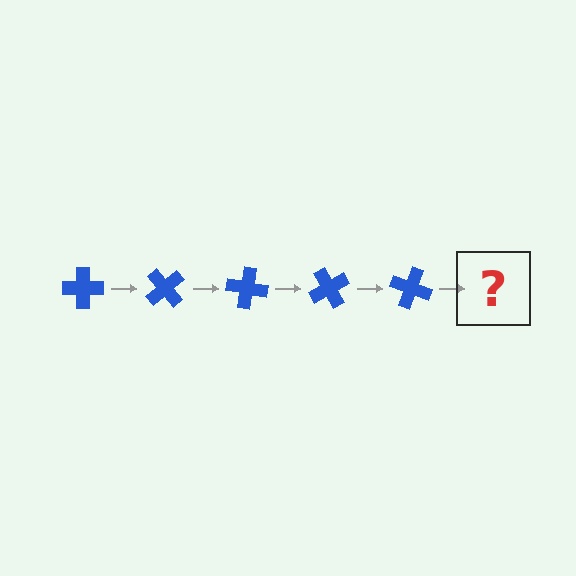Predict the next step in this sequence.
The next step is a blue cross rotated 250 degrees.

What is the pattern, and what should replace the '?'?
The pattern is that the cross rotates 50 degrees each step. The '?' should be a blue cross rotated 250 degrees.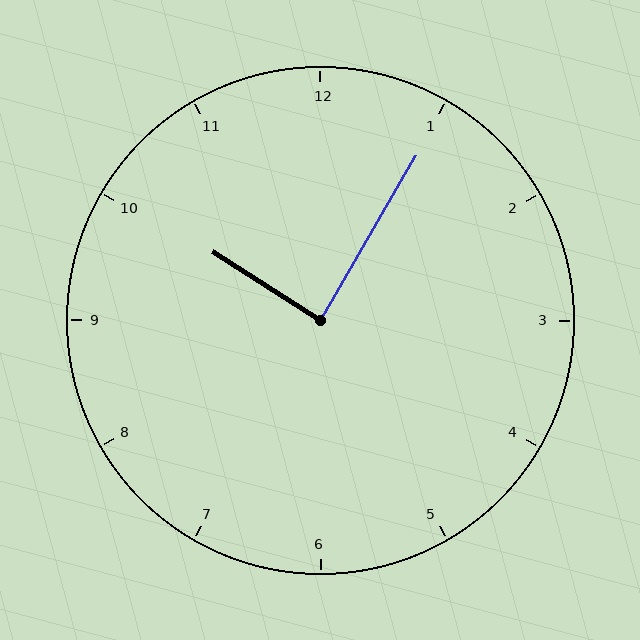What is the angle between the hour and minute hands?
Approximately 88 degrees.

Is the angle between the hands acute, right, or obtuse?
It is right.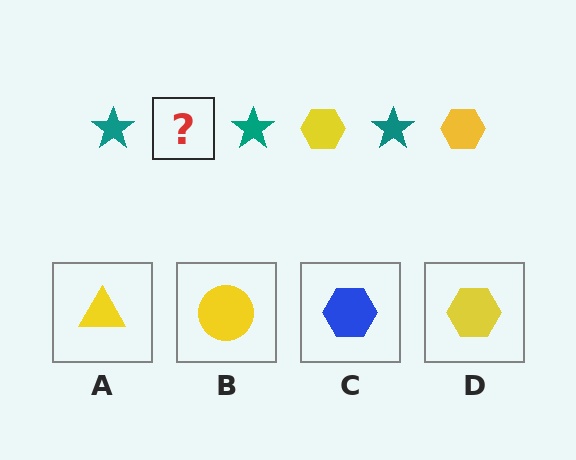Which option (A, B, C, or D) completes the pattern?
D.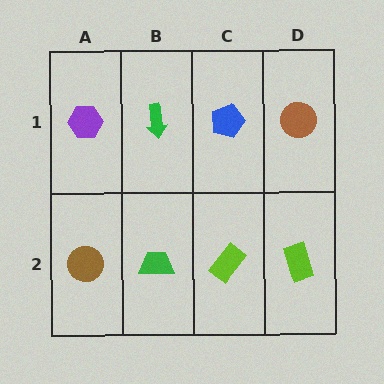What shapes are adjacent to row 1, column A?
A brown circle (row 2, column A), a green arrow (row 1, column B).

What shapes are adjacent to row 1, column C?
A lime rectangle (row 2, column C), a green arrow (row 1, column B), a brown circle (row 1, column D).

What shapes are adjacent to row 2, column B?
A green arrow (row 1, column B), a brown circle (row 2, column A), a lime rectangle (row 2, column C).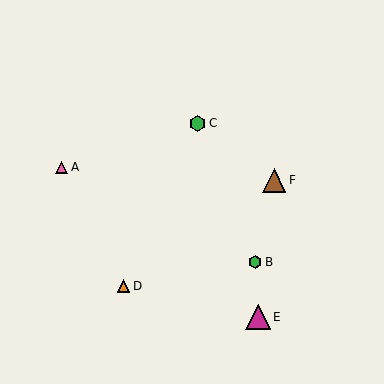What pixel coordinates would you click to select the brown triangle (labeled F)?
Click at (274, 180) to select the brown triangle F.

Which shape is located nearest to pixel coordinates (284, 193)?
The brown triangle (labeled F) at (274, 180) is nearest to that location.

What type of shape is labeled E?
Shape E is a magenta triangle.